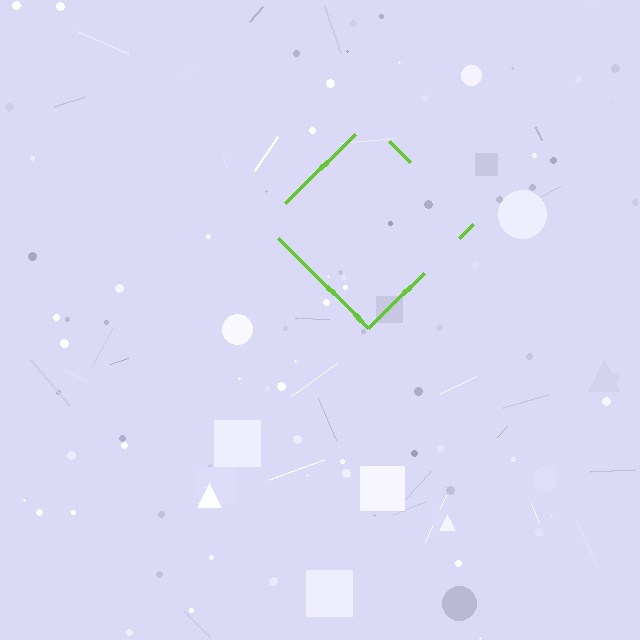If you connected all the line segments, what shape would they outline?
They would outline a diamond.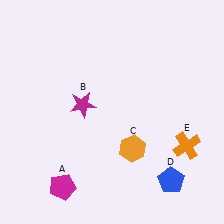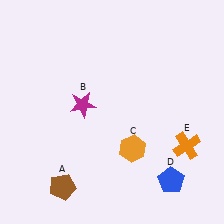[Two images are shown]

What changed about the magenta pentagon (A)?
In Image 1, A is magenta. In Image 2, it changed to brown.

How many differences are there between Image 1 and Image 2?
There is 1 difference between the two images.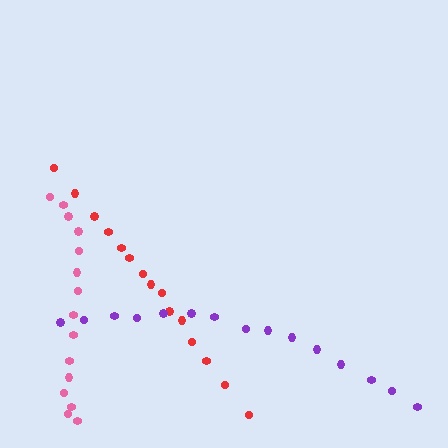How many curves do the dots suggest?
There are 3 distinct paths.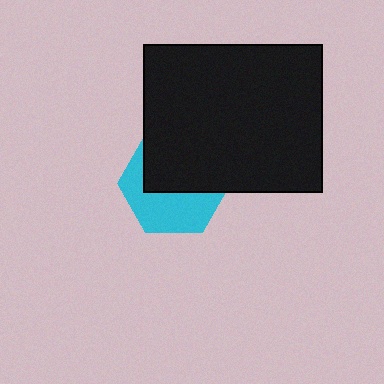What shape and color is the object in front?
The object in front is a black rectangle.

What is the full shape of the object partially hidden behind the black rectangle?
The partially hidden object is a cyan hexagon.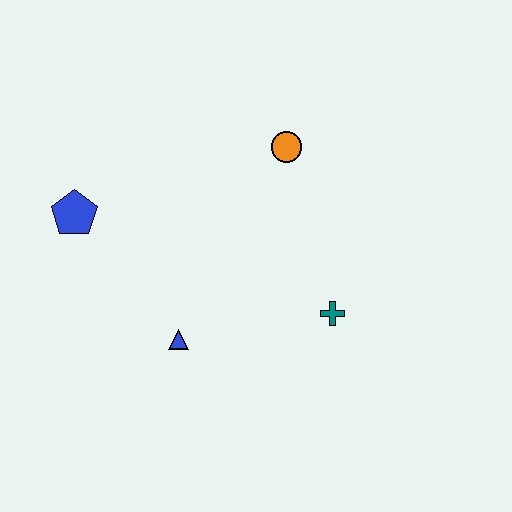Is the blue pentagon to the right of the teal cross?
No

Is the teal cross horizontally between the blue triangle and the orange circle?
No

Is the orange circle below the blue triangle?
No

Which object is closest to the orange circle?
The teal cross is closest to the orange circle.